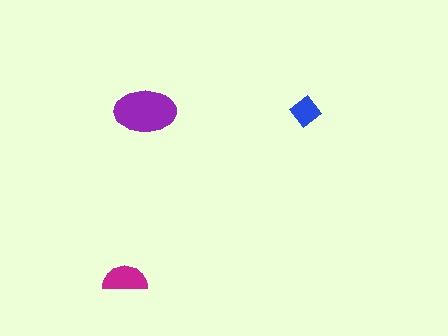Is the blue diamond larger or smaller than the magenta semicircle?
Smaller.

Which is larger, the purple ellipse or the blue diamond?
The purple ellipse.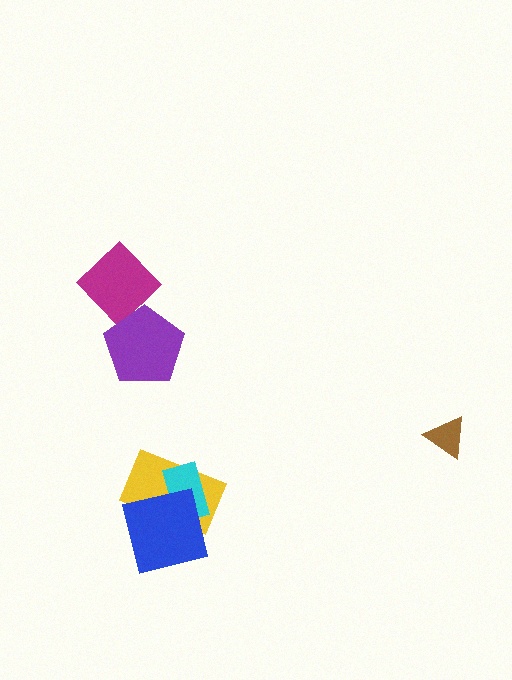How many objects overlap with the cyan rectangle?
2 objects overlap with the cyan rectangle.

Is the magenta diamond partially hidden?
Yes, it is partially covered by another shape.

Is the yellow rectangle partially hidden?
Yes, it is partially covered by another shape.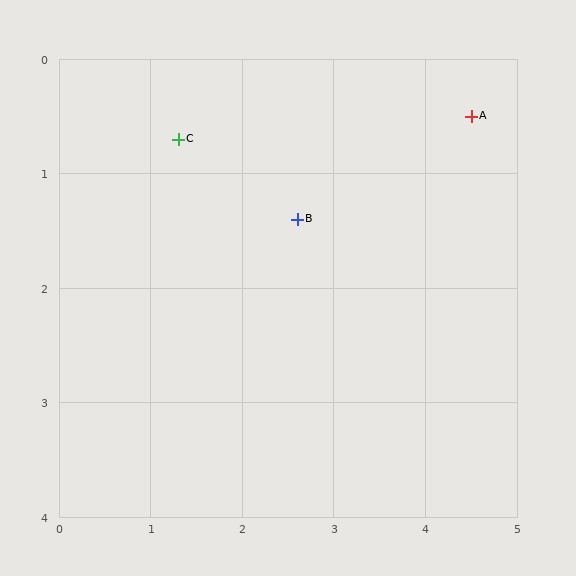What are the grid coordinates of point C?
Point C is at approximately (1.3, 0.7).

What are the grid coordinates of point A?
Point A is at approximately (4.5, 0.5).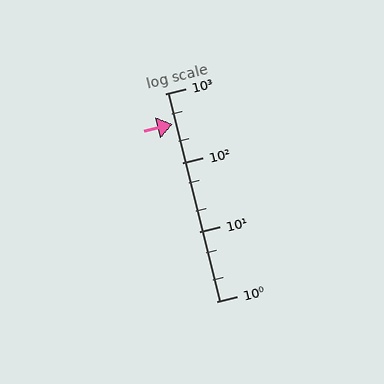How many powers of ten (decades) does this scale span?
The scale spans 3 decades, from 1 to 1000.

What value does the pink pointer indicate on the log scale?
The pointer indicates approximately 360.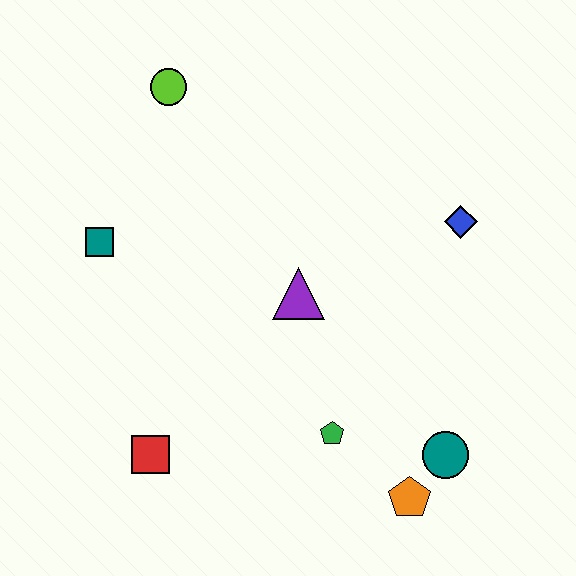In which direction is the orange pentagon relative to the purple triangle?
The orange pentagon is below the purple triangle.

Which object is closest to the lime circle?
The teal square is closest to the lime circle.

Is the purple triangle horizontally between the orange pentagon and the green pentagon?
No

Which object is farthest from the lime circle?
The orange pentagon is farthest from the lime circle.